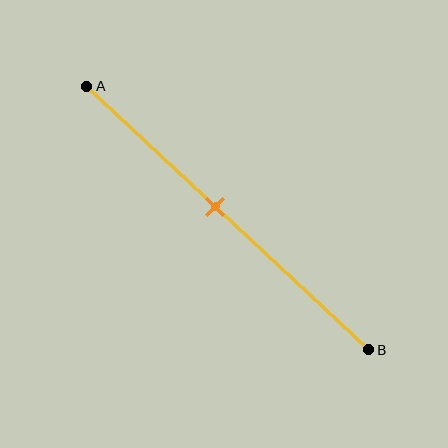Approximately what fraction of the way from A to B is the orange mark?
The orange mark is approximately 45% of the way from A to B.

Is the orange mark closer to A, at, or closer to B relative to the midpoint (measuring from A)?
The orange mark is closer to point A than the midpoint of segment AB.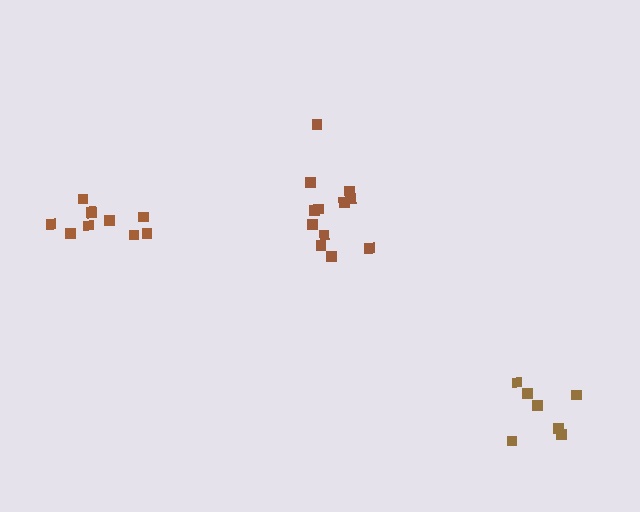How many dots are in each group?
Group 1: 7 dots, Group 2: 10 dots, Group 3: 12 dots (29 total).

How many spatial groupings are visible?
There are 3 spatial groupings.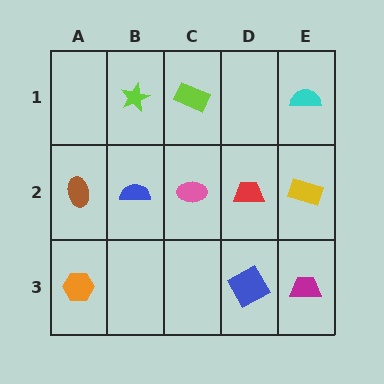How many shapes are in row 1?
3 shapes.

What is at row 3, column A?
An orange hexagon.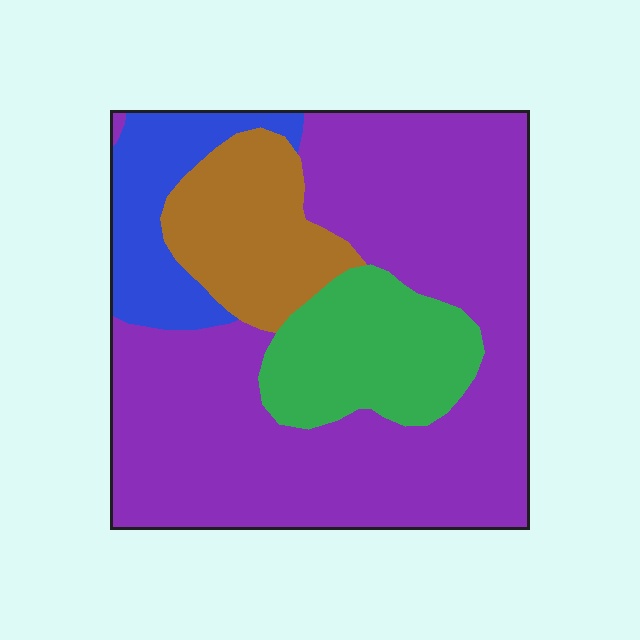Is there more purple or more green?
Purple.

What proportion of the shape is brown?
Brown takes up less than a sixth of the shape.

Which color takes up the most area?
Purple, at roughly 60%.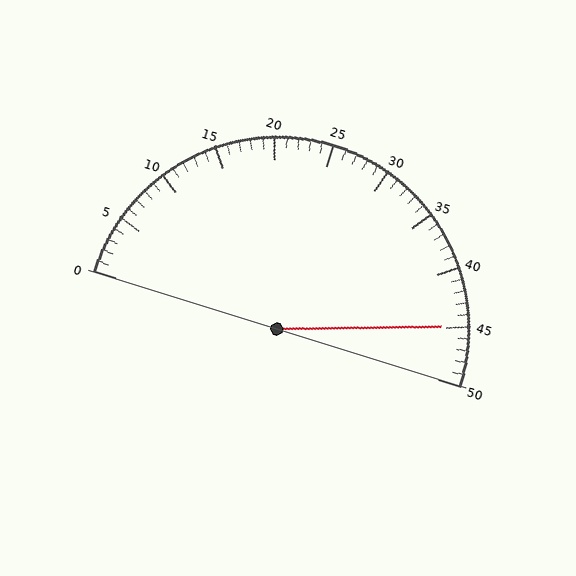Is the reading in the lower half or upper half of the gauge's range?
The reading is in the upper half of the range (0 to 50).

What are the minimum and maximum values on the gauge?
The gauge ranges from 0 to 50.